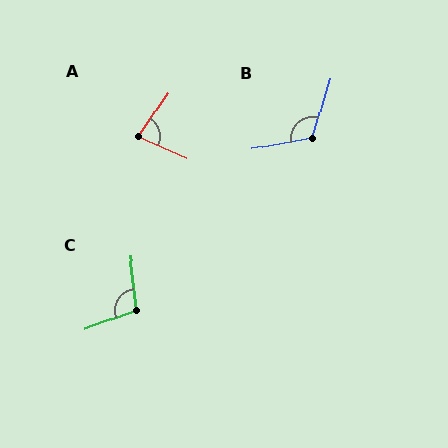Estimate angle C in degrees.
Approximately 103 degrees.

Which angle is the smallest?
A, at approximately 80 degrees.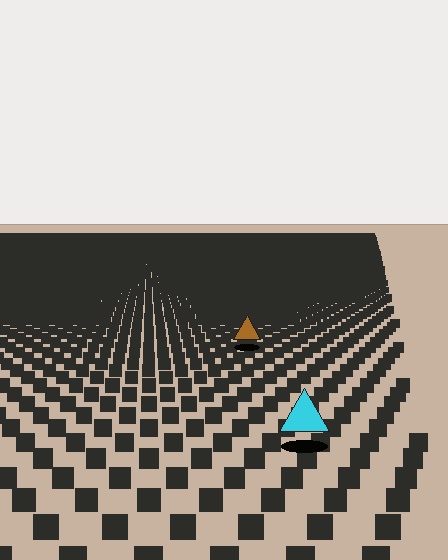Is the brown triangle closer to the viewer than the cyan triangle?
No. The cyan triangle is closer — you can tell from the texture gradient: the ground texture is coarser near it.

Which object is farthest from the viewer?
The brown triangle is farthest from the viewer. It appears smaller and the ground texture around it is denser.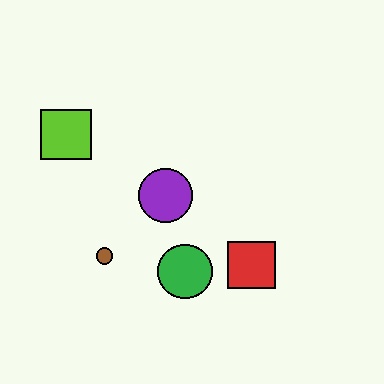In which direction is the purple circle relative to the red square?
The purple circle is to the left of the red square.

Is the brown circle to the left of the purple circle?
Yes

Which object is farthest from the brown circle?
The red square is farthest from the brown circle.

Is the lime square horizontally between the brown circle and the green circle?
No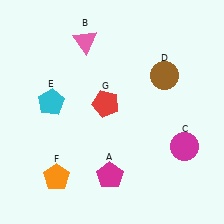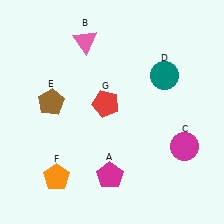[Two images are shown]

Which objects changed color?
D changed from brown to teal. E changed from cyan to brown.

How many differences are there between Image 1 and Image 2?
There are 2 differences between the two images.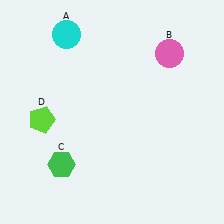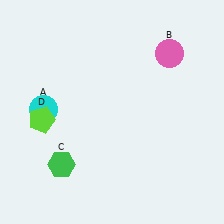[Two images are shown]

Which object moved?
The cyan circle (A) moved down.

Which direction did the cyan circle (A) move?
The cyan circle (A) moved down.